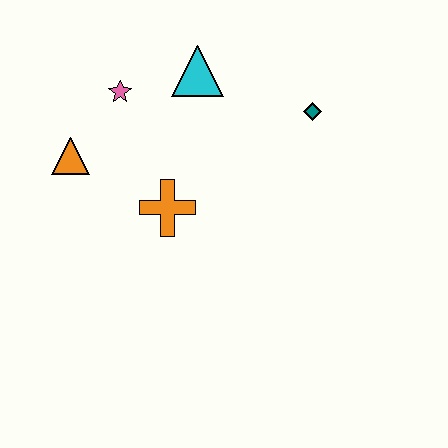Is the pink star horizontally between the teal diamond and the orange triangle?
Yes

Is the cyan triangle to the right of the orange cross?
Yes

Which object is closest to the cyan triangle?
The pink star is closest to the cyan triangle.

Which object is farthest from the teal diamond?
The orange triangle is farthest from the teal diamond.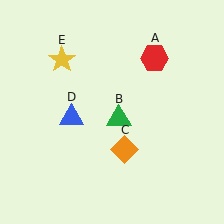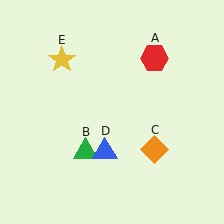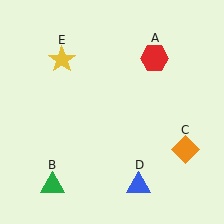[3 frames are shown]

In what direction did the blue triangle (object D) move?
The blue triangle (object D) moved down and to the right.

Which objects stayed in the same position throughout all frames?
Red hexagon (object A) and yellow star (object E) remained stationary.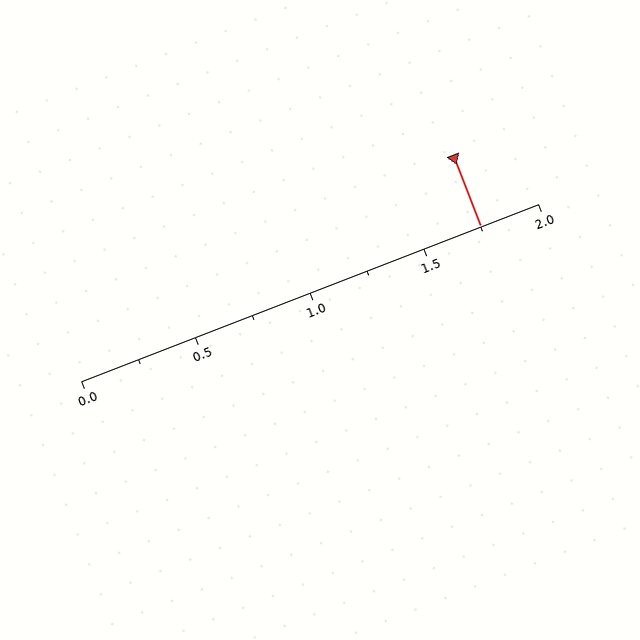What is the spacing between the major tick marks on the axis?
The major ticks are spaced 0.5 apart.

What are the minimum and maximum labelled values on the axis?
The axis runs from 0.0 to 2.0.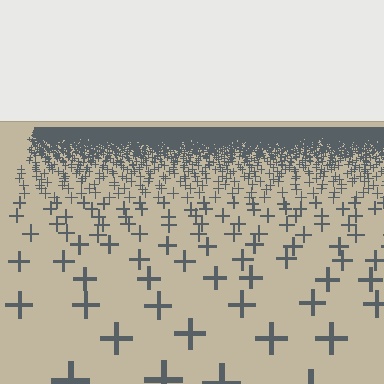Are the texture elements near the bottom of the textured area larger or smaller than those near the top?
Larger. Near the bottom, elements are closer to the viewer and appear at a bigger on-screen size.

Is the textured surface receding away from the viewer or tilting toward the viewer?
The surface is receding away from the viewer. Texture elements get smaller and denser toward the top.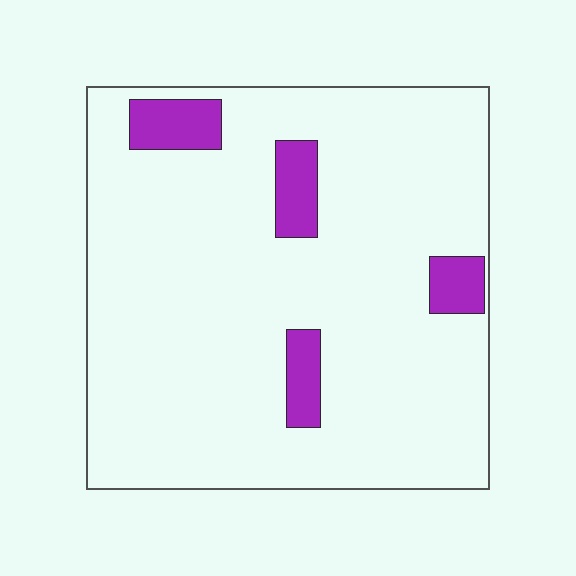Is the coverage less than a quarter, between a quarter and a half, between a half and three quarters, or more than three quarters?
Less than a quarter.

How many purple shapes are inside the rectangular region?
4.